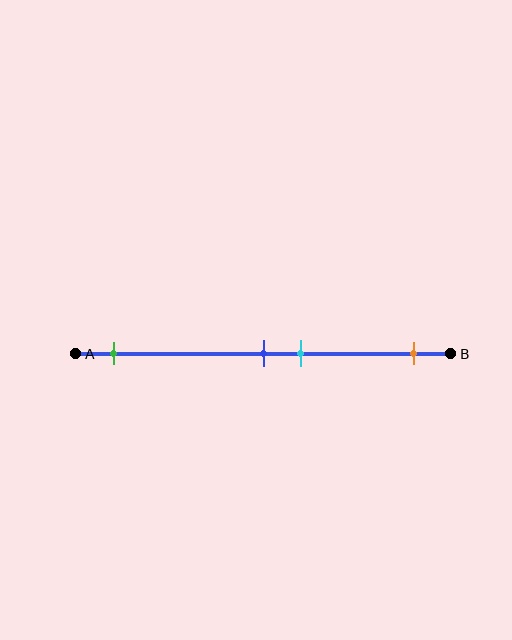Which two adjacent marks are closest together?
The blue and cyan marks are the closest adjacent pair.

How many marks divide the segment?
There are 4 marks dividing the segment.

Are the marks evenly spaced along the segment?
No, the marks are not evenly spaced.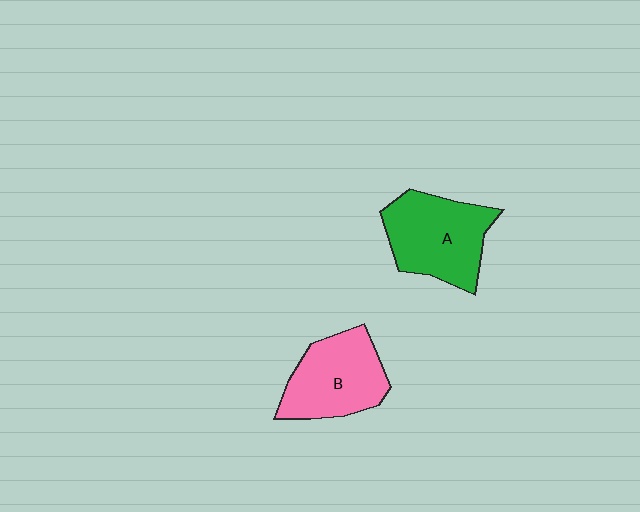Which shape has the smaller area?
Shape B (pink).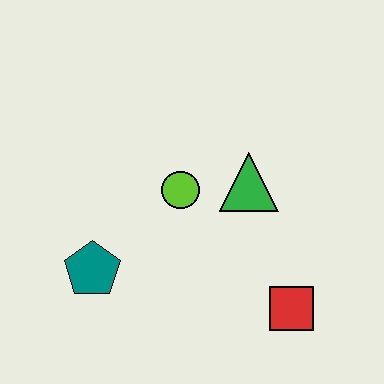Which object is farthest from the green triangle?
The teal pentagon is farthest from the green triangle.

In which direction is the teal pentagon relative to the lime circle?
The teal pentagon is to the left of the lime circle.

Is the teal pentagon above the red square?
Yes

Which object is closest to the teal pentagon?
The lime circle is closest to the teal pentagon.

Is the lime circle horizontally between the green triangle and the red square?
No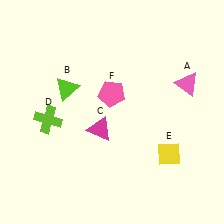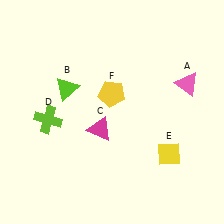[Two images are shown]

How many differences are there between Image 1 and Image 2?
There is 1 difference between the two images.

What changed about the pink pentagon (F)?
In Image 1, F is pink. In Image 2, it changed to yellow.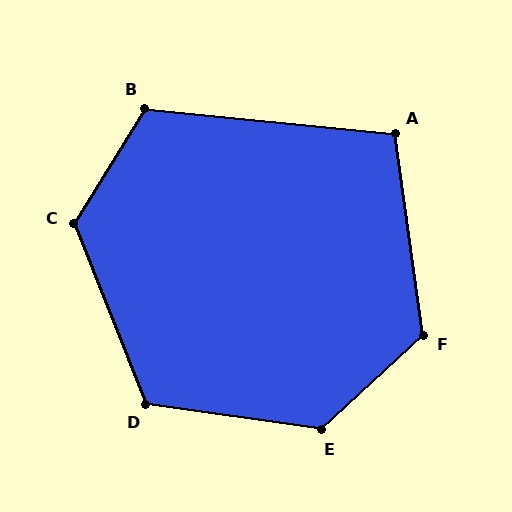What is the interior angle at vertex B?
Approximately 116 degrees (obtuse).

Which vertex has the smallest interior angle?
A, at approximately 104 degrees.